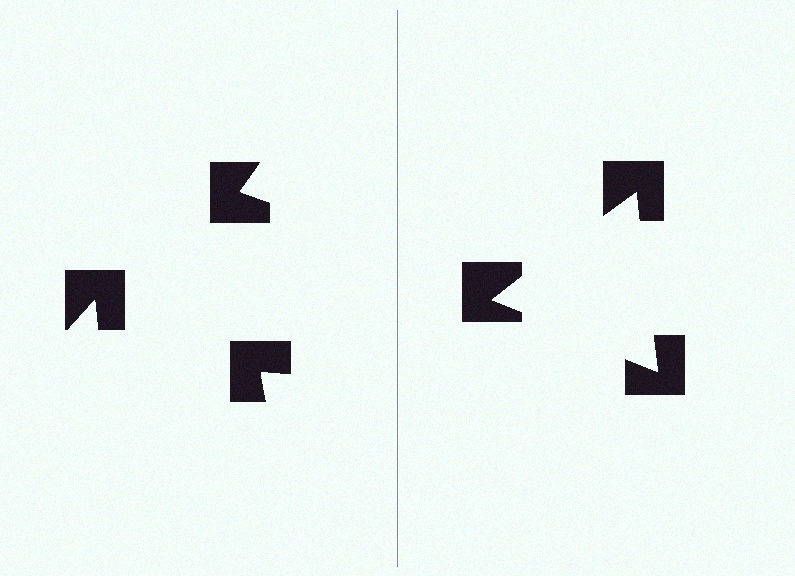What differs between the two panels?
The notched squares are positioned identically on both sides; only the wedge orientations differ. On the right they align to a triangle; on the left they are misaligned.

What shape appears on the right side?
An illusory triangle.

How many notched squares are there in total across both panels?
6 — 3 on each side.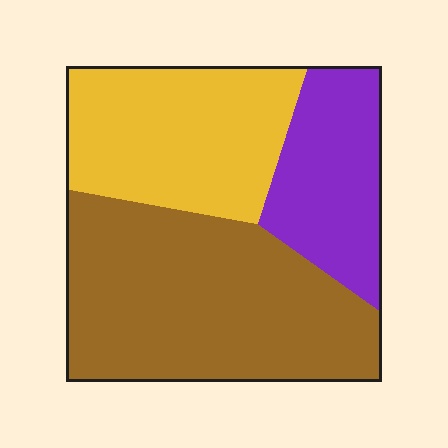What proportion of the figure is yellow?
Yellow covers about 30% of the figure.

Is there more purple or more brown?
Brown.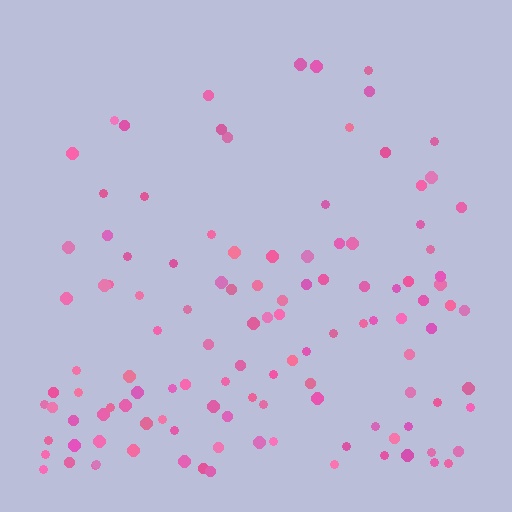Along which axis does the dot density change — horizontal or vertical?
Vertical.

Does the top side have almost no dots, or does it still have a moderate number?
Still a moderate number, just noticeably fewer than the bottom.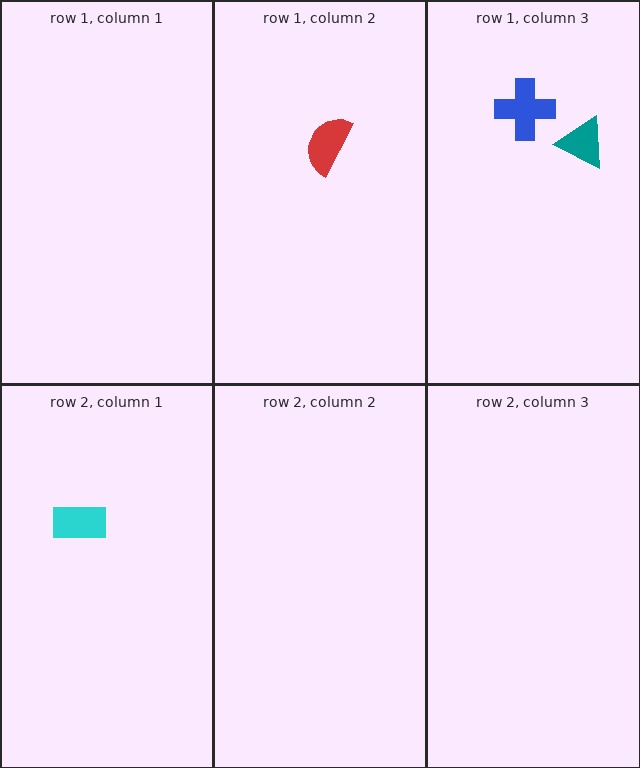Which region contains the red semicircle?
The row 1, column 2 region.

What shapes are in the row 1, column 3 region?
The blue cross, the teal triangle.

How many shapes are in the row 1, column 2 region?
1.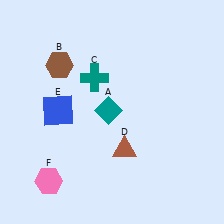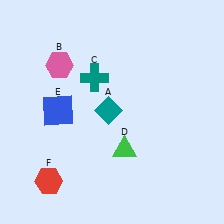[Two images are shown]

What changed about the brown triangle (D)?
In Image 1, D is brown. In Image 2, it changed to green.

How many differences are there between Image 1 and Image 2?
There are 3 differences between the two images.